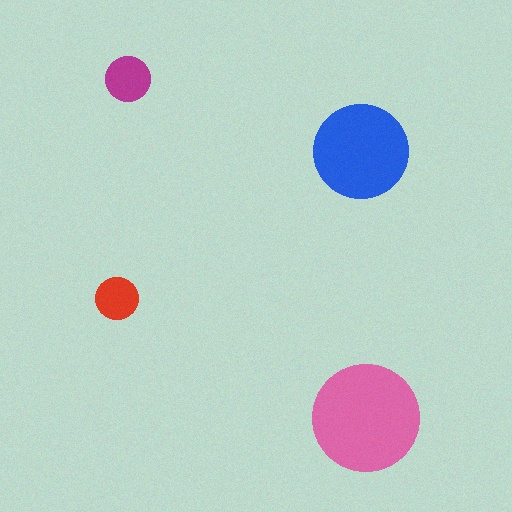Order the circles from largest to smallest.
the pink one, the blue one, the magenta one, the red one.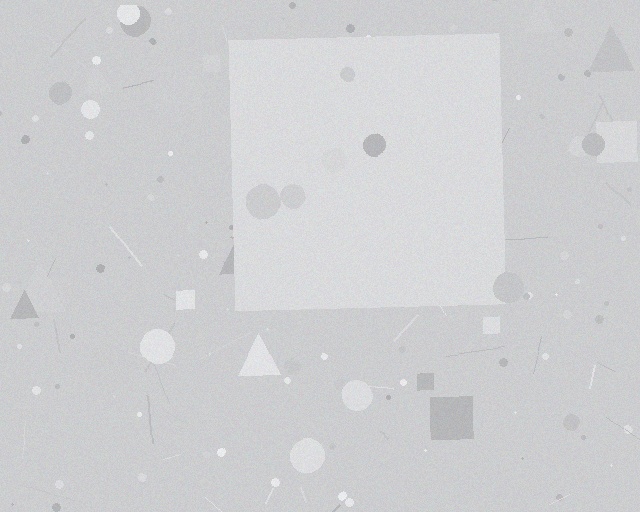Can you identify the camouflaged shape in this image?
The camouflaged shape is a square.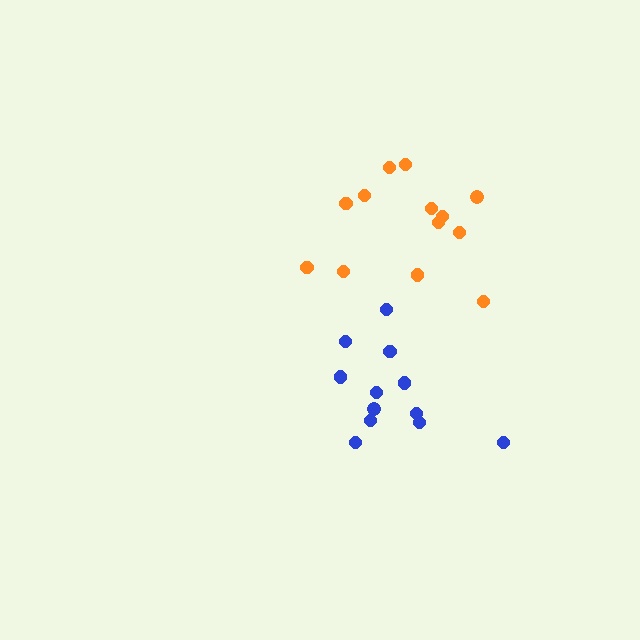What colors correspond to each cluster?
The clusters are colored: blue, orange.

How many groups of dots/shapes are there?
There are 2 groups.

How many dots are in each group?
Group 1: 12 dots, Group 2: 13 dots (25 total).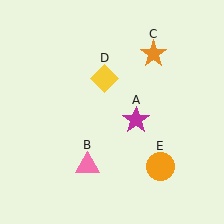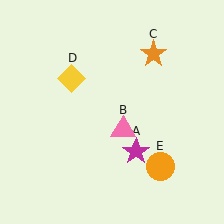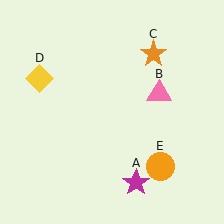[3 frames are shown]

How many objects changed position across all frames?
3 objects changed position: magenta star (object A), pink triangle (object B), yellow diamond (object D).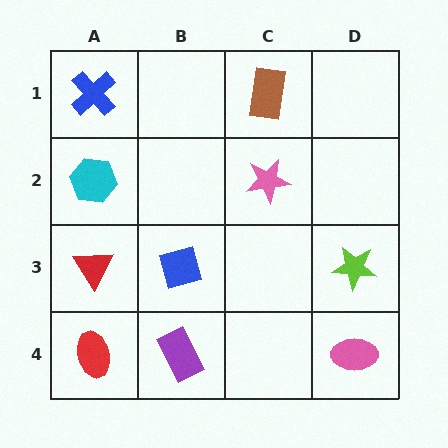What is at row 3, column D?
A lime star.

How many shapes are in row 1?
2 shapes.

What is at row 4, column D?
A pink ellipse.